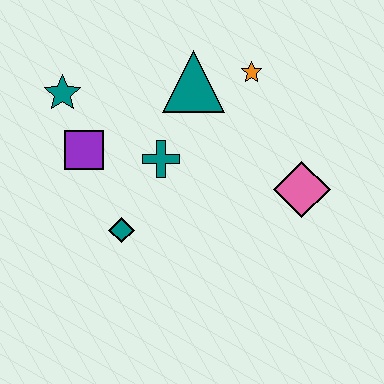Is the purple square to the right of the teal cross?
No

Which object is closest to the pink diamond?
The orange star is closest to the pink diamond.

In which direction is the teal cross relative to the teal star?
The teal cross is to the right of the teal star.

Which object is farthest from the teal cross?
The pink diamond is farthest from the teal cross.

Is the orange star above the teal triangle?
Yes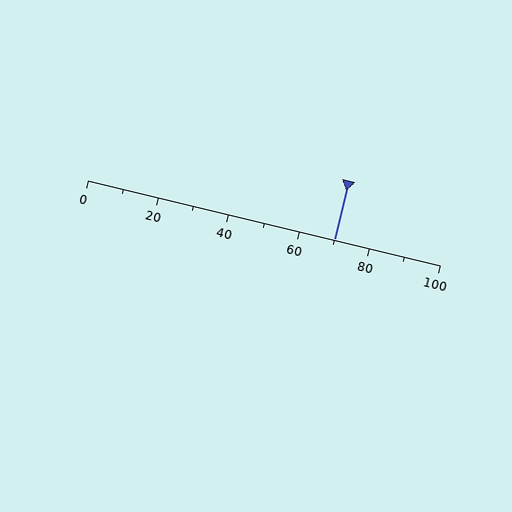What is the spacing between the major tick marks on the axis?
The major ticks are spaced 20 apart.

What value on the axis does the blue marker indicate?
The marker indicates approximately 70.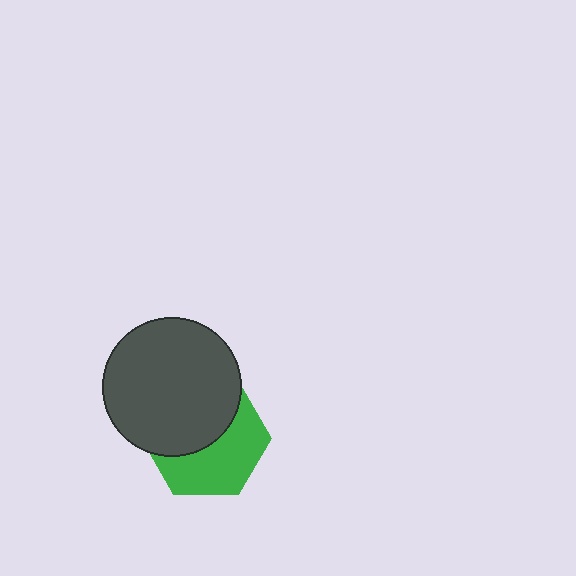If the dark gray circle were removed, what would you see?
You would see the complete green hexagon.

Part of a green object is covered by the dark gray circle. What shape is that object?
It is a hexagon.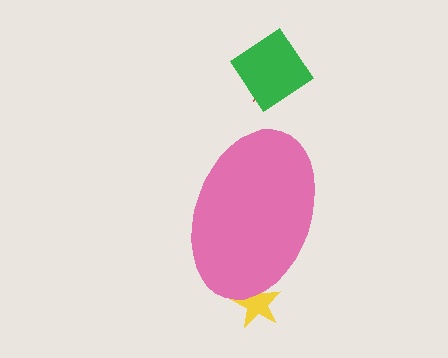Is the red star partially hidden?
No, the red star is fully visible.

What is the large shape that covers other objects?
A pink ellipse.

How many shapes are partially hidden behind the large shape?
1 shape is partially hidden.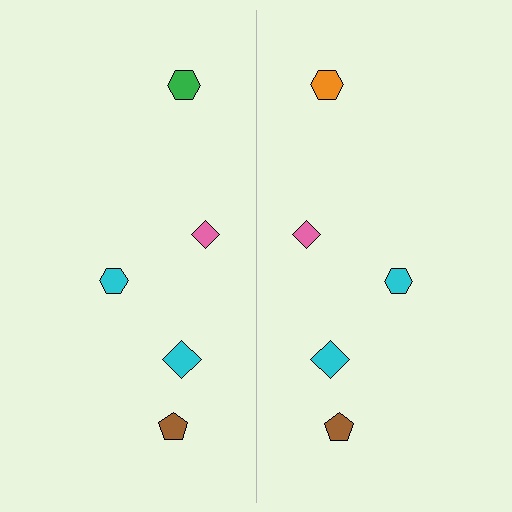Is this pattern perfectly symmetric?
No, the pattern is not perfectly symmetric. The orange hexagon on the right side breaks the symmetry — its mirror counterpart is green.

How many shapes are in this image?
There are 10 shapes in this image.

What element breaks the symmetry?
The orange hexagon on the right side breaks the symmetry — its mirror counterpart is green.